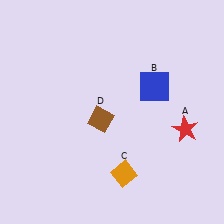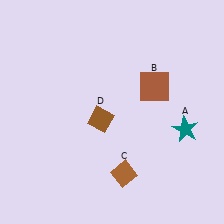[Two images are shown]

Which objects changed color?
A changed from red to teal. B changed from blue to brown. C changed from orange to brown.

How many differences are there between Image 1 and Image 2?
There are 3 differences between the two images.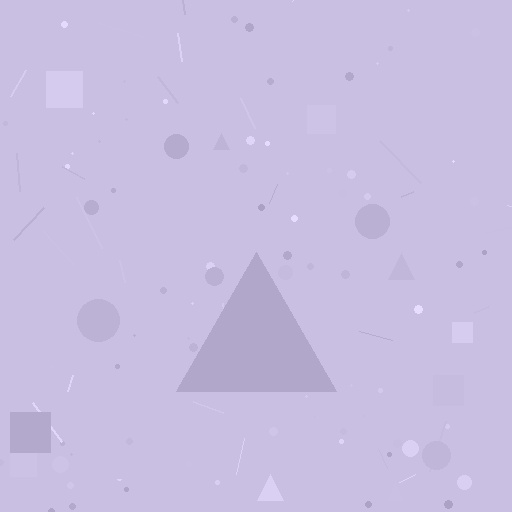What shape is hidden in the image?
A triangle is hidden in the image.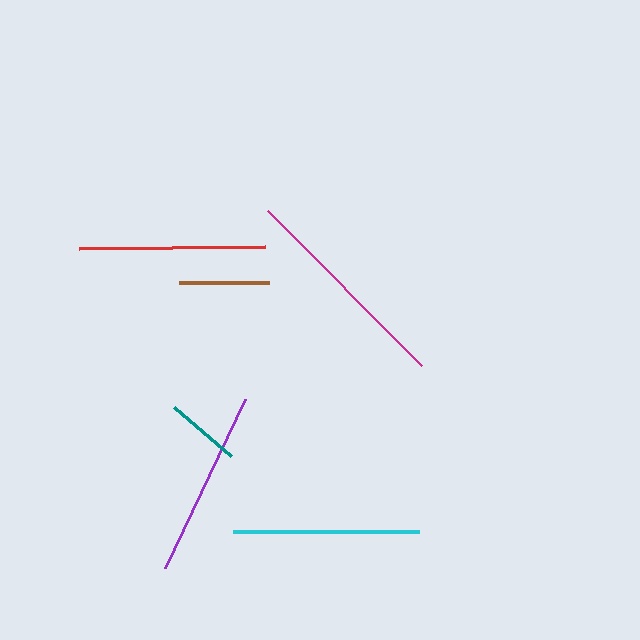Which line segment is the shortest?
The teal line is the shortest at approximately 75 pixels.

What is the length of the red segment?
The red segment is approximately 185 pixels long.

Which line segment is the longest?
The magenta line is the longest at approximately 218 pixels.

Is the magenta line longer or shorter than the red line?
The magenta line is longer than the red line.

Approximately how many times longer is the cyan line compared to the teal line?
The cyan line is approximately 2.5 times the length of the teal line.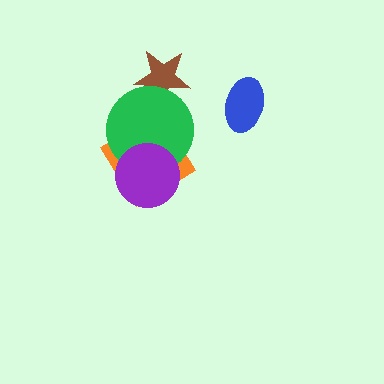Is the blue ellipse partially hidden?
No, no other shape covers it.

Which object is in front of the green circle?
The purple circle is in front of the green circle.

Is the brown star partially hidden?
Yes, it is partially covered by another shape.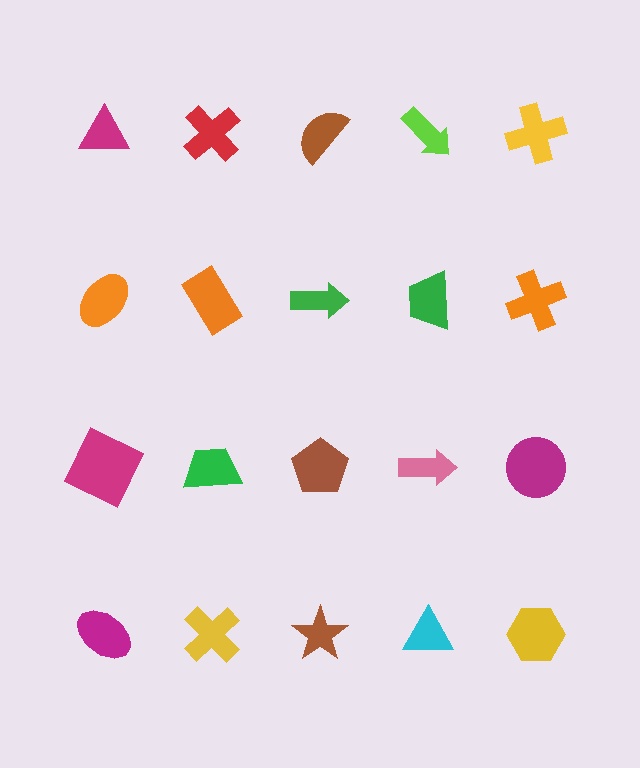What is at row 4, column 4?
A cyan triangle.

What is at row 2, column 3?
A green arrow.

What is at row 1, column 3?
A brown semicircle.